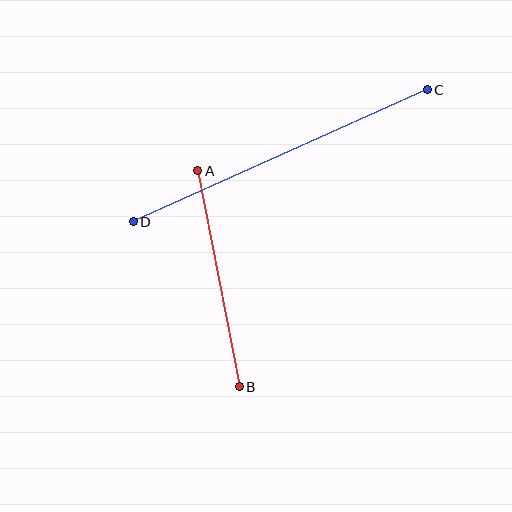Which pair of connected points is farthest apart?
Points C and D are farthest apart.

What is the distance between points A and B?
The distance is approximately 220 pixels.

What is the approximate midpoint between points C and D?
The midpoint is at approximately (280, 156) pixels.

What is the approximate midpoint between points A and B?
The midpoint is at approximately (219, 279) pixels.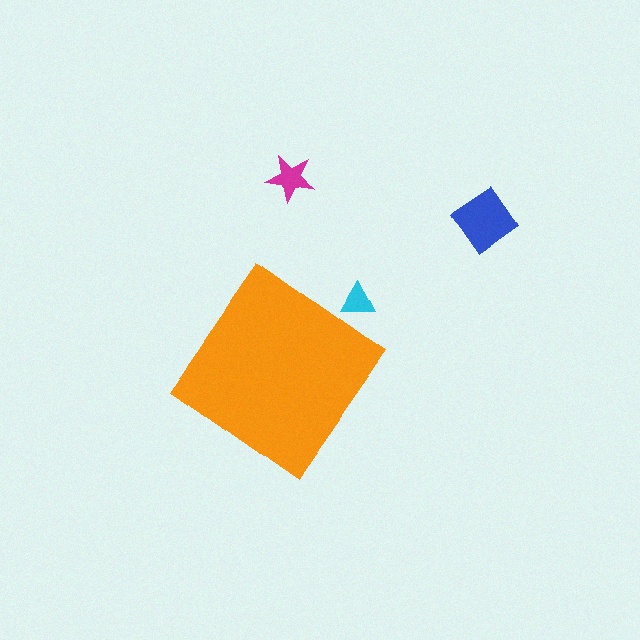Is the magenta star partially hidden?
No, the magenta star is fully visible.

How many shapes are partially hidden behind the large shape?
1 shape is partially hidden.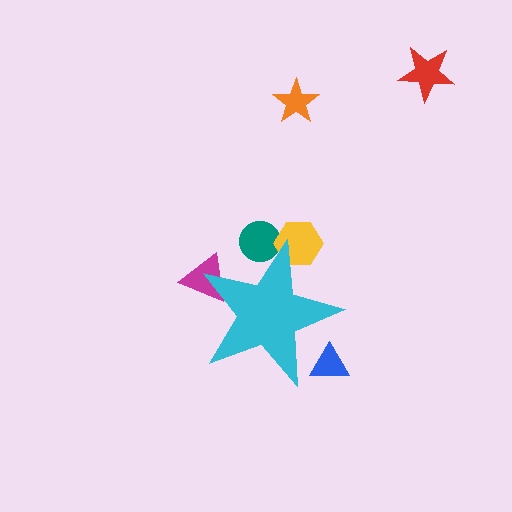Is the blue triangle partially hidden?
Yes, the blue triangle is partially hidden behind the cyan star.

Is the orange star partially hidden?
No, the orange star is fully visible.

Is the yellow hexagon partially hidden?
Yes, the yellow hexagon is partially hidden behind the cyan star.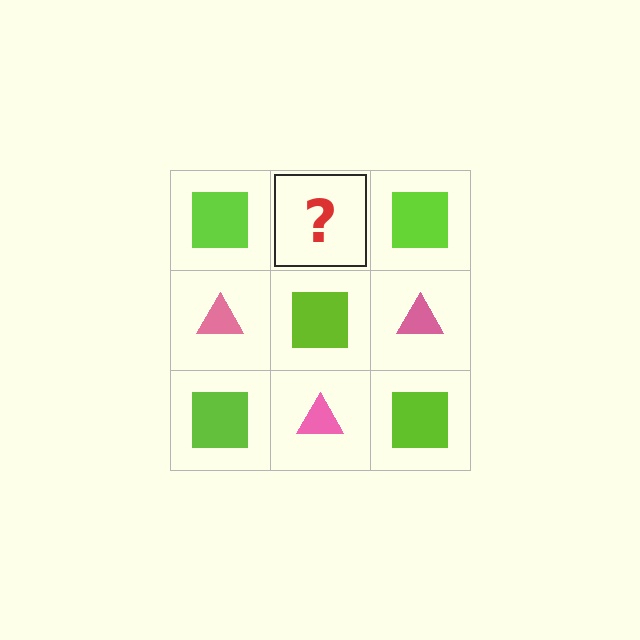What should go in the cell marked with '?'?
The missing cell should contain a pink triangle.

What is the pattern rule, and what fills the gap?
The rule is that it alternates lime square and pink triangle in a checkerboard pattern. The gap should be filled with a pink triangle.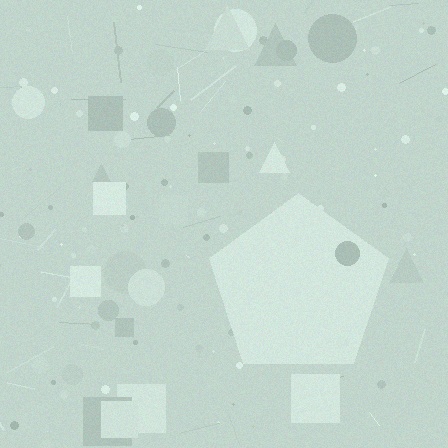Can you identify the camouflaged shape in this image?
The camouflaged shape is a pentagon.